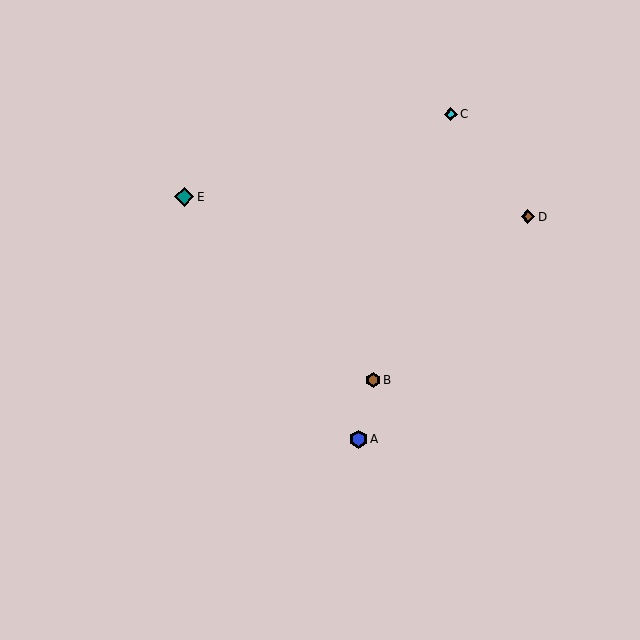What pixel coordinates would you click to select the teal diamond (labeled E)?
Click at (184, 197) to select the teal diamond E.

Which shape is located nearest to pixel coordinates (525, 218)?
The brown diamond (labeled D) at (528, 217) is nearest to that location.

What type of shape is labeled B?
Shape B is a brown hexagon.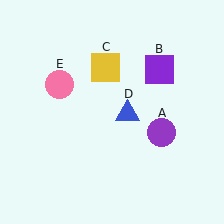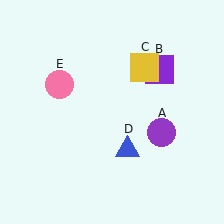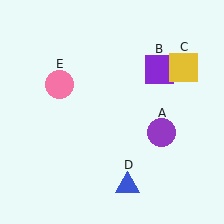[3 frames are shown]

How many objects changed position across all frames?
2 objects changed position: yellow square (object C), blue triangle (object D).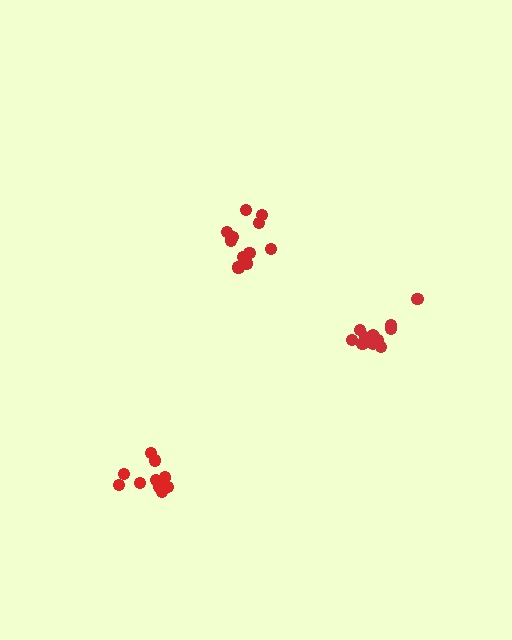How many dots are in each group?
Group 1: 12 dots, Group 2: 11 dots, Group 3: 13 dots (36 total).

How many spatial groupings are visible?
There are 3 spatial groupings.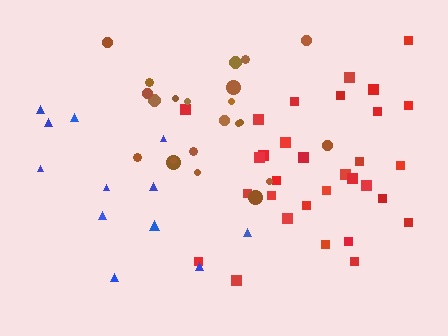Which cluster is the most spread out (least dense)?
Blue.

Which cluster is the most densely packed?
Red.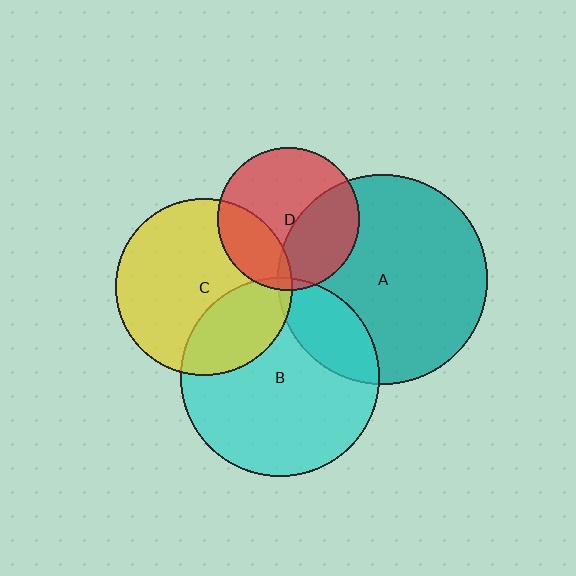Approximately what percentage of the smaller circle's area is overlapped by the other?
Approximately 5%.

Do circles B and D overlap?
Yes.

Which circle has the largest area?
Circle A (teal).